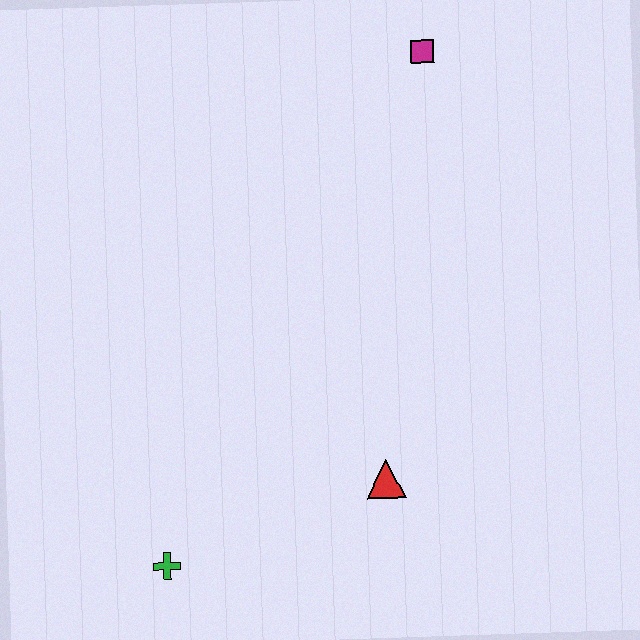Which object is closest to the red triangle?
The green cross is closest to the red triangle.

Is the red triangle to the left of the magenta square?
Yes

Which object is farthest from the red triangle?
The magenta square is farthest from the red triangle.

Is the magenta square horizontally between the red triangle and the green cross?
No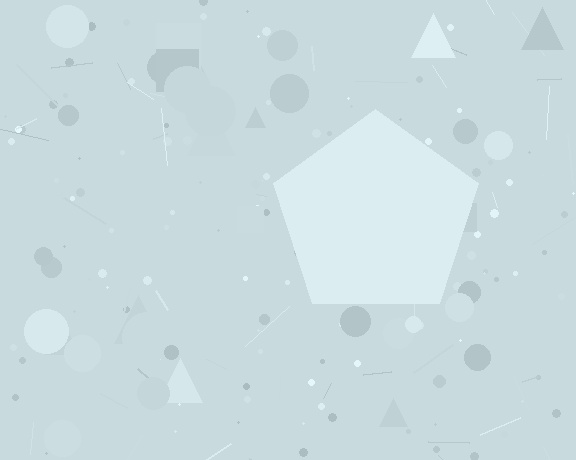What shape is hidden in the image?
A pentagon is hidden in the image.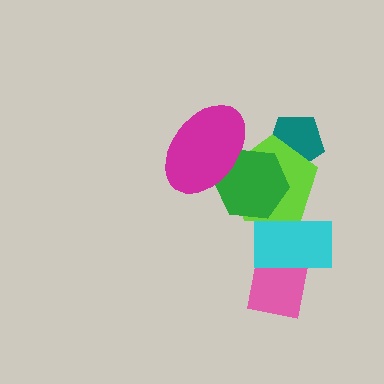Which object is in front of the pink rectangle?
The cyan rectangle is in front of the pink rectangle.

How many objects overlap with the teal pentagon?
2 objects overlap with the teal pentagon.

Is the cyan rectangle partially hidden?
No, no other shape covers it.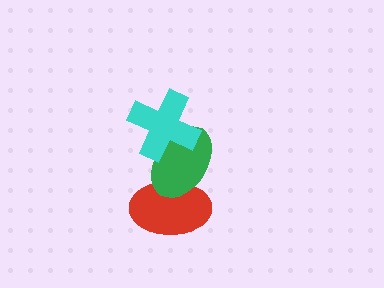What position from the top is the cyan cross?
The cyan cross is 1st from the top.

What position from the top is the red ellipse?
The red ellipse is 3rd from the top.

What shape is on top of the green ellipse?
The cyan cross is on top of the green ellipse.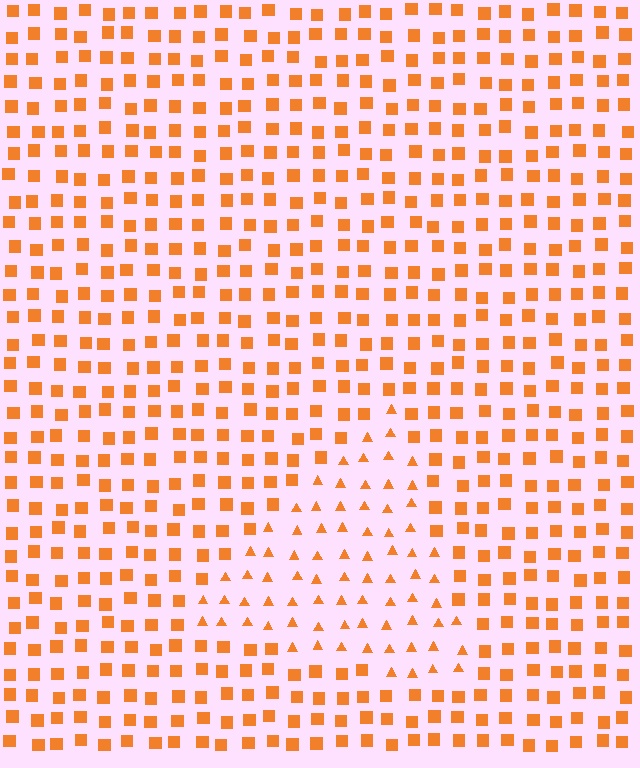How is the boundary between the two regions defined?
The boundary is defined by a change in element shape: triangles inside vs. squares outside. All elements share the same color and spacing.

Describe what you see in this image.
The image is filled with small orange elements arranged in a uniform grid. A triangle-shaped region contains triangles, while the surrounding area contains squares. The boundary is defined purely by the change in element shape.